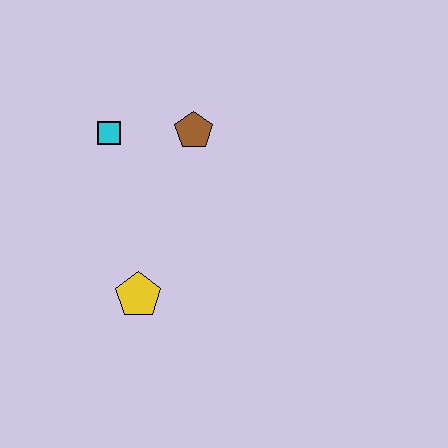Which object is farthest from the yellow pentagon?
The brown pentagon is farthest from the yellow pentagon.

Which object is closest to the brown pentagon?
The cyan square is closest to the brown pentagon.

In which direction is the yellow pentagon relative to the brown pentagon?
The yellow pentagon is below the brown pentagon.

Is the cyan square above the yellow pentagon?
Yes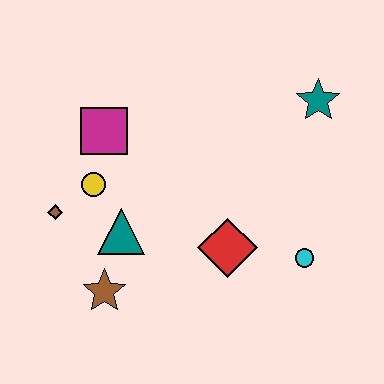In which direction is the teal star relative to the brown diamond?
The teal star is to the right of the brown diamond.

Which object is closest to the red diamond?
The cyan circle is closest to the red diamond.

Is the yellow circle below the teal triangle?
No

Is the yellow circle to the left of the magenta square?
Yes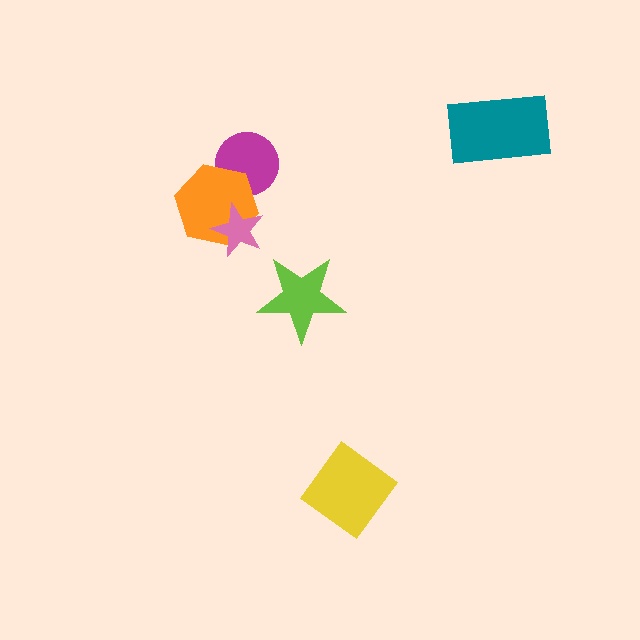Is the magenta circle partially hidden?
Yes, it is partially covered by another shape.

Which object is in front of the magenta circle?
The orange hexagon is in front of the magenta circle.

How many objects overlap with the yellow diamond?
0 objects overlap with the yellow diamond.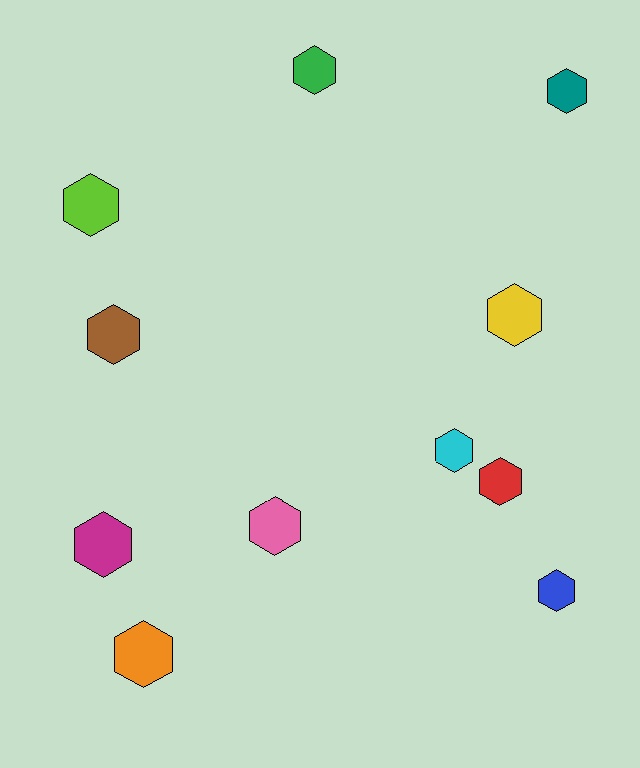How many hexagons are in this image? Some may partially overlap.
There are 11 hexagons.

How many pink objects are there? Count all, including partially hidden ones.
There is 1 pink object.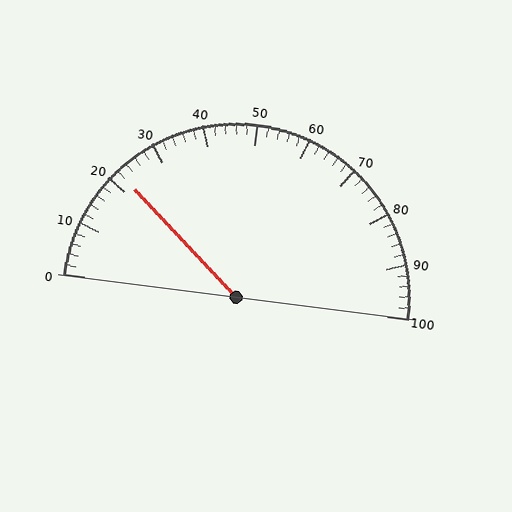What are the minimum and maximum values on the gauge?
The gauge ranges from 0 to 100.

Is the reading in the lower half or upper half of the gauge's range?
The reading is in the lower half of the range (0 to 100).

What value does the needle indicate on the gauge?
The needle indicates approximately 22.